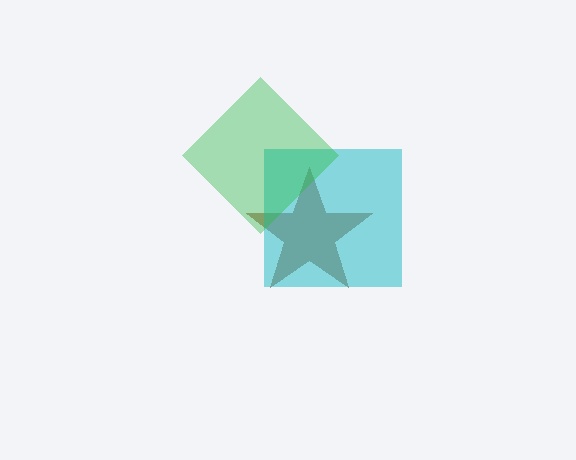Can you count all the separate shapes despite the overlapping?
Yes, there are 3 separate shapes.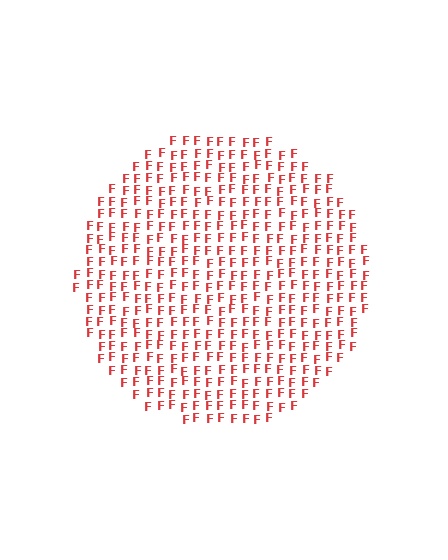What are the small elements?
The small elements are letter F's.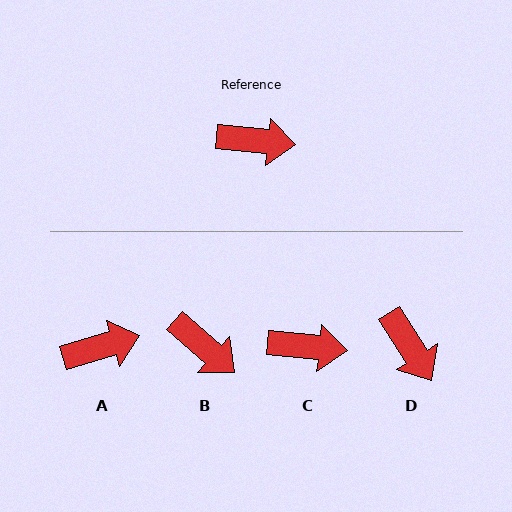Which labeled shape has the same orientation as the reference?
C.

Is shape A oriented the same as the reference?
No, it is off by about 22 degrees.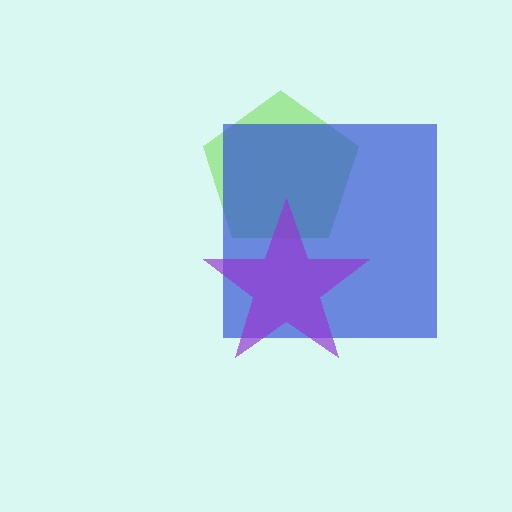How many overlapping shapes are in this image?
There are 3 overlapping shapes in the image.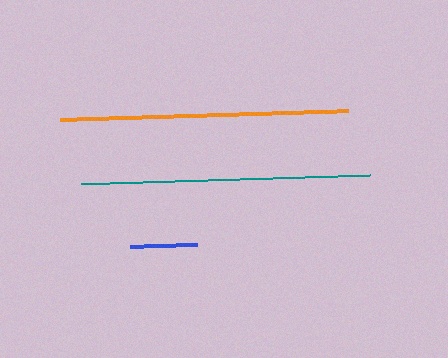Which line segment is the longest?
The teal line is the longest at approximately 289 pixels.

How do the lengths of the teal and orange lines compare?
The teal and orange lines are approximately the same length.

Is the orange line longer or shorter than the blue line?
The orange line is longer than the blue line.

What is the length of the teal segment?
The teal segment is approximately 289 pixels long.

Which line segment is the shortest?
The blue line is the shortest at approximately 66 pixels.